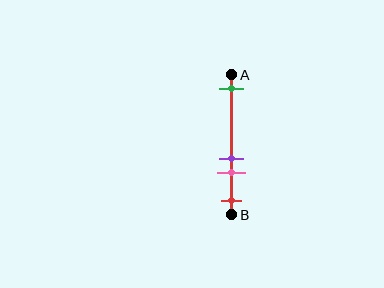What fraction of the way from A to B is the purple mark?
The purple mark is approximately 60% (0.6) of the way from A to B.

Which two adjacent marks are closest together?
The purple and pink marks are the closest adjacent pair.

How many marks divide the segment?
There are 4 marks dividing the segment.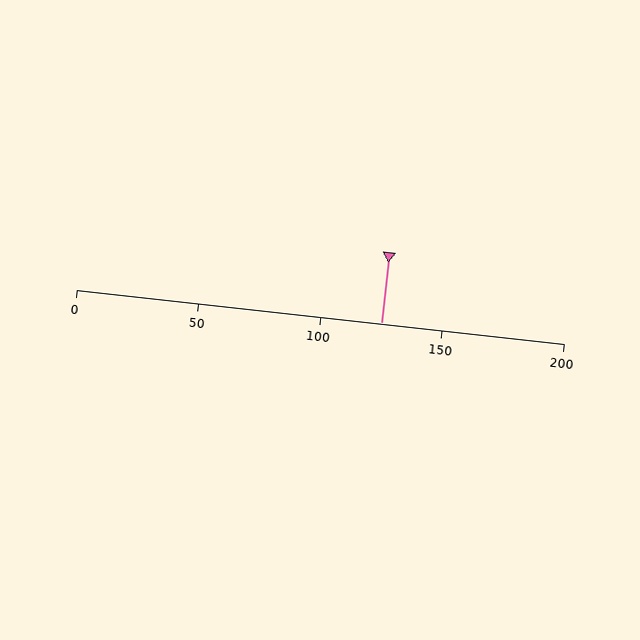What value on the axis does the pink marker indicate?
The marker indicates approximately 125.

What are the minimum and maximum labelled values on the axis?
The axis runs from 0 to 200.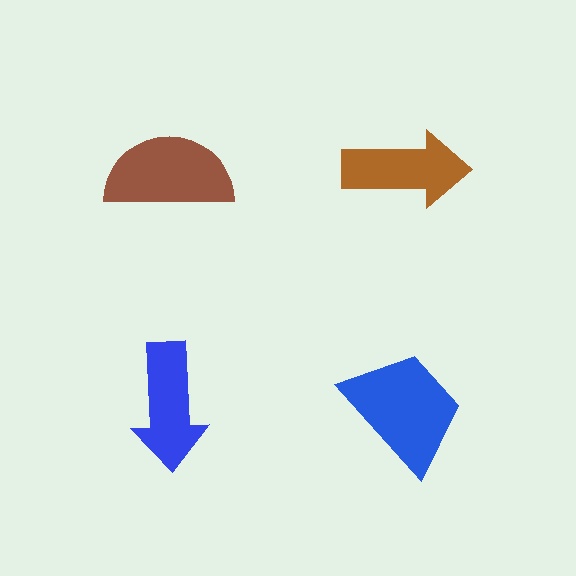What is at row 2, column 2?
A blue trapezoid.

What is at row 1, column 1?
A brown semicircle.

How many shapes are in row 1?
2 shapes.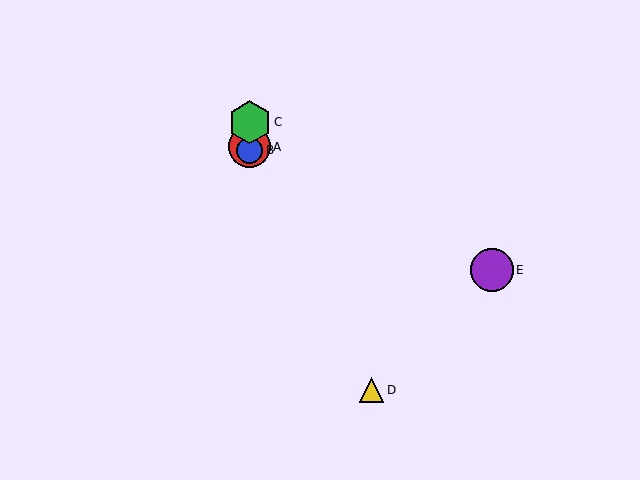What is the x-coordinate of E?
Object E is at x≈492.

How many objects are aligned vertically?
3 objects (A, B, C) are aligned vertically.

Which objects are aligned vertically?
Objects A, B, C are aligned vertically.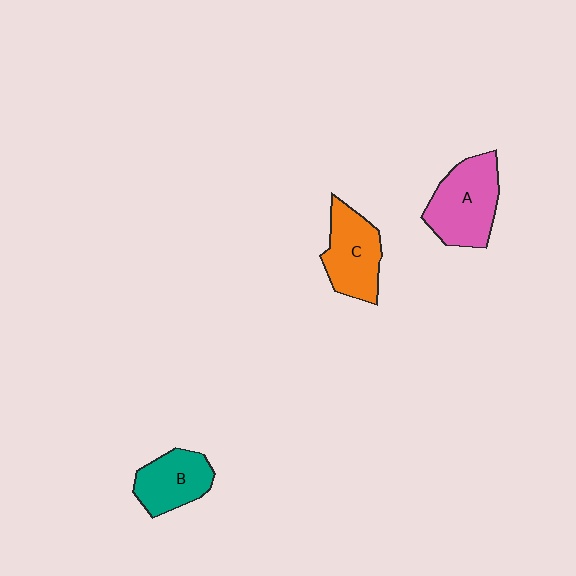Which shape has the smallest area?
Shape B (teal).